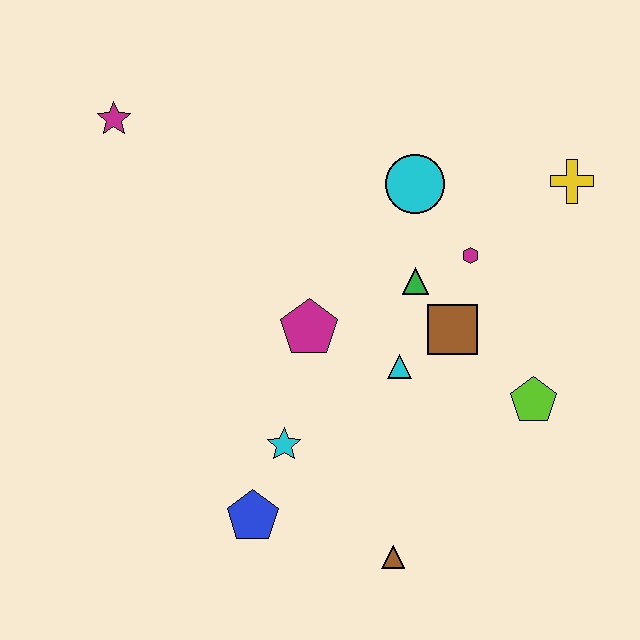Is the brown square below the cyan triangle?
No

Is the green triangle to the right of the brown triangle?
Yes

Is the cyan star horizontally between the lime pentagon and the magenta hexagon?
No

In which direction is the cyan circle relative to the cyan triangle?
The cyan circle is above the cyan triangle.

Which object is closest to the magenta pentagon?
The cyan triangle is closest to the magenta pentagon.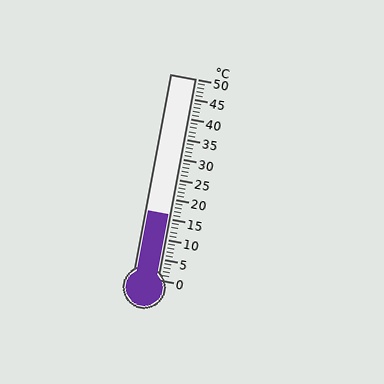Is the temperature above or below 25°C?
The temperature is below 25°C.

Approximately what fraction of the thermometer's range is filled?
The thermometer is filled to approximately 30% of its range.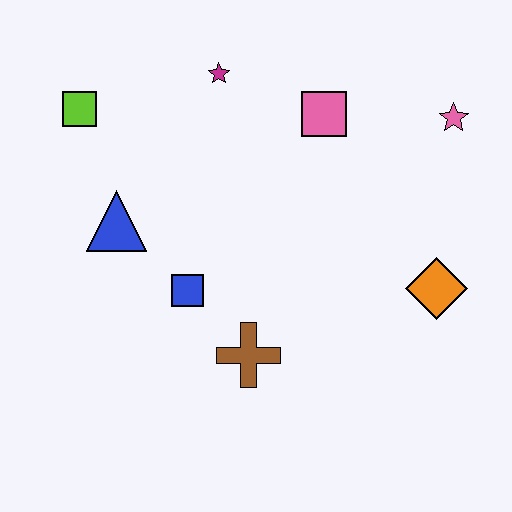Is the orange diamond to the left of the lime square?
No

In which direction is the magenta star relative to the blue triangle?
The magenta star is above the blue triangle.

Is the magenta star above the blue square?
Yes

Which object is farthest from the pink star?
The lime square is farthest from the pink star.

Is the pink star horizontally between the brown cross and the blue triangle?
No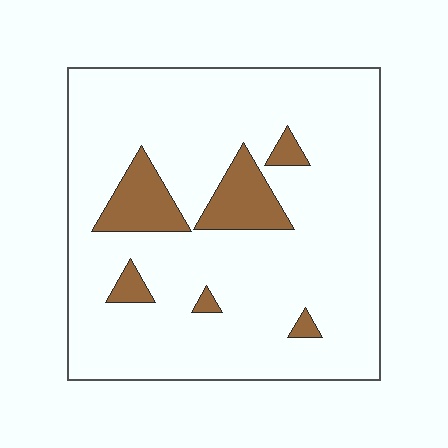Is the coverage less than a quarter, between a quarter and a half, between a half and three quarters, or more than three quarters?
Less than a quarter.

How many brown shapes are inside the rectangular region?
6.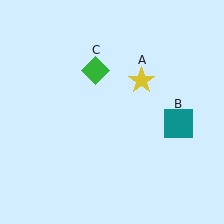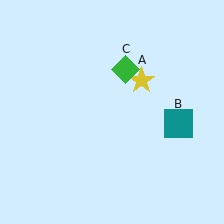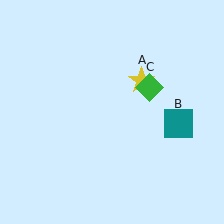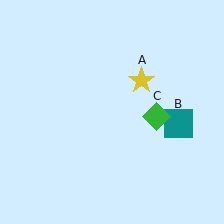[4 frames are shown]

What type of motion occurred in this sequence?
The green diamond (object C) rotated clockwise around the center of the scene.